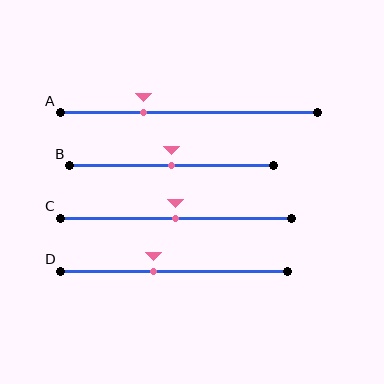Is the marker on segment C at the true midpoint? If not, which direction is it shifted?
Yes, the marker on segment C is at the true midpoint.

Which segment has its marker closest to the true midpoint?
Segment B has its marker closest to the true midpoint.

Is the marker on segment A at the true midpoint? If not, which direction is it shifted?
No, the marker on segment A is shifted to the left by about 18% of the segment length.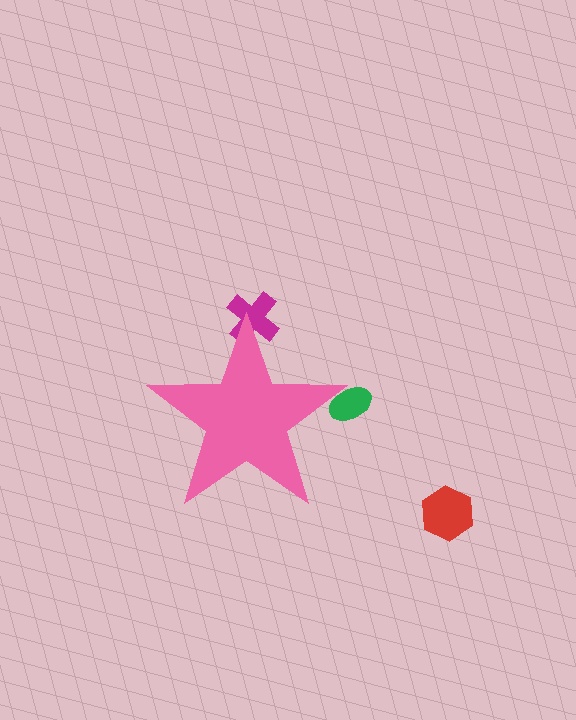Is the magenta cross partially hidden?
Yes, the magenta cross is partially hidden behind the pink star.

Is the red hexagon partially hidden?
No, the red hexagon is fully visible.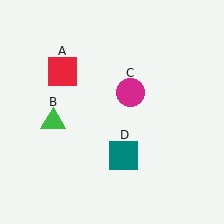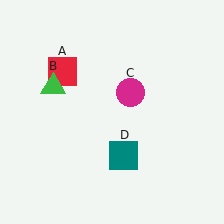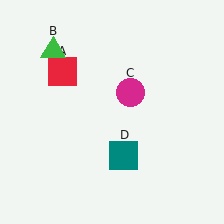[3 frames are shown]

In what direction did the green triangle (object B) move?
The green triangle (object B) moved up.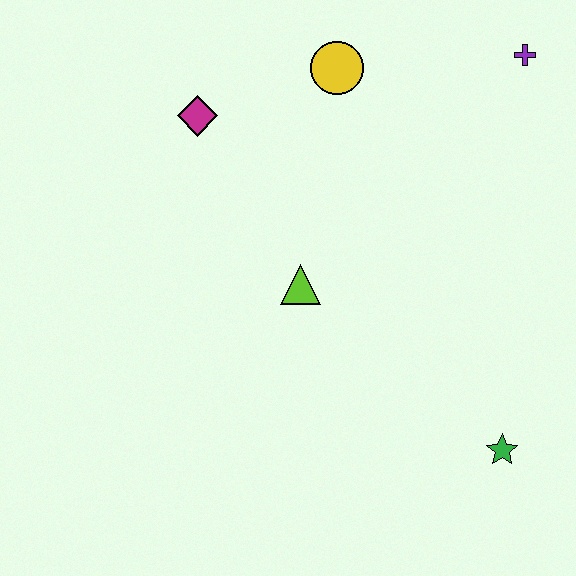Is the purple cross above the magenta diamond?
Yes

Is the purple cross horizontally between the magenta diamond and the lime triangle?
No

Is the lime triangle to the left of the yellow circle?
Yes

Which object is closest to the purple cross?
The yellow circle is closest to the purple cross.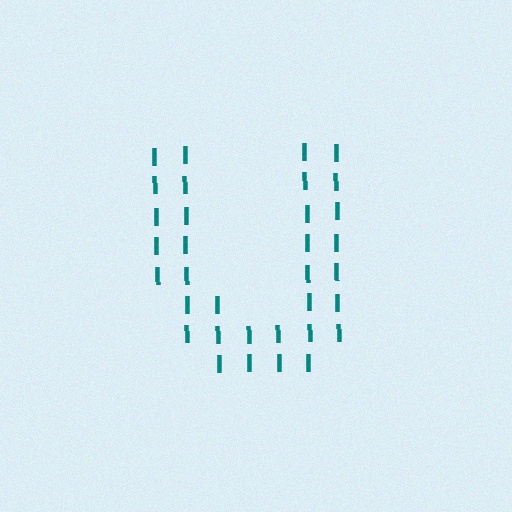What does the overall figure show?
The overall figure shows the letter U.